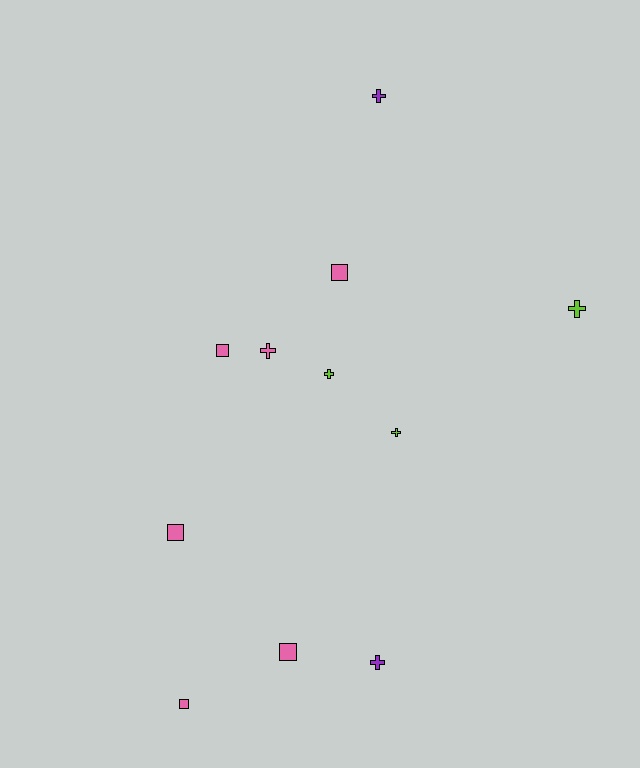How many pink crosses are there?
There is 1 pink cross.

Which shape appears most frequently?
Cross, with 6 objects.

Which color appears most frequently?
Pink, with 6 objects.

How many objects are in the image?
There are 11 objects.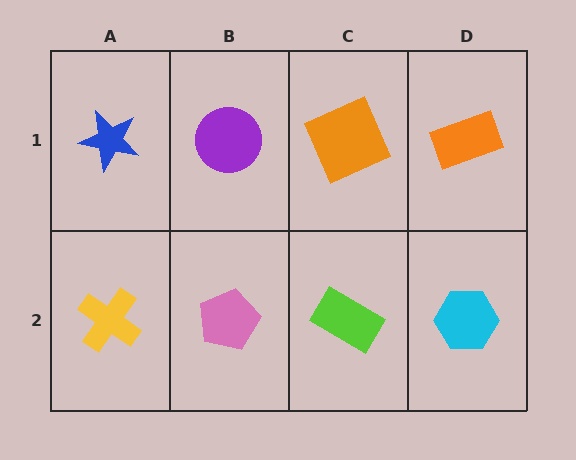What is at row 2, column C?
A lime rectangle.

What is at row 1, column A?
A blue star.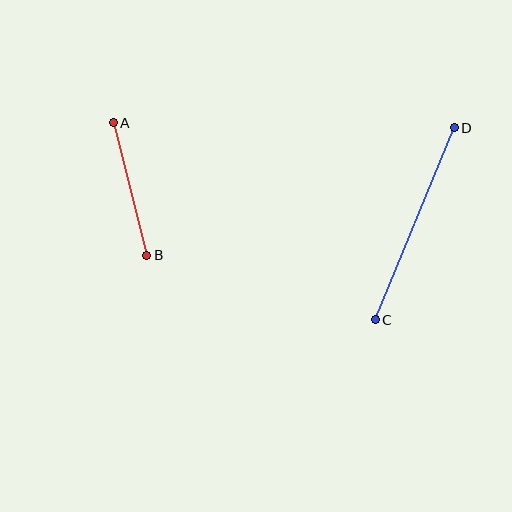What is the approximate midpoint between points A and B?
The midpoint is at approximately (130, 189) pixels.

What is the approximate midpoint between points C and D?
The midpoint is at approximately (415, 224) pixels.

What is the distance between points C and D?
The distance is approximately 208 pixels.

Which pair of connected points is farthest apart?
Points C and D are farthest apart.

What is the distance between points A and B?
The distance is approximately 137 pixels.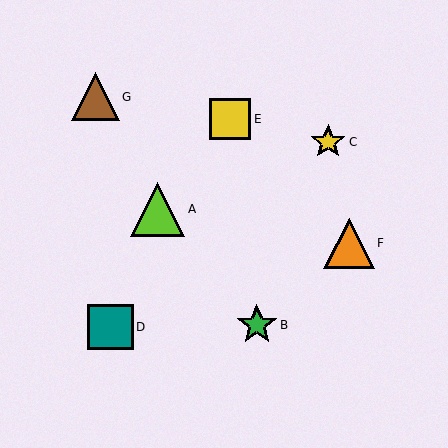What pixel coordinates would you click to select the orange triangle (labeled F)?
Click at (349, 243) to select the orange triangle F.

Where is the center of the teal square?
The center of the teal square is at (110, 327).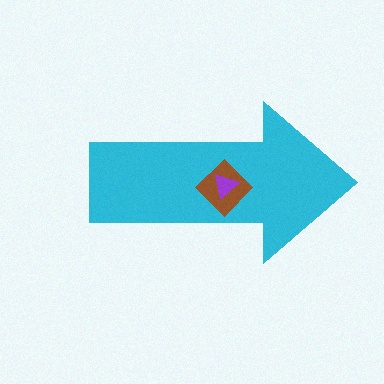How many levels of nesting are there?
3.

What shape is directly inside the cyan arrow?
The brown diamond.